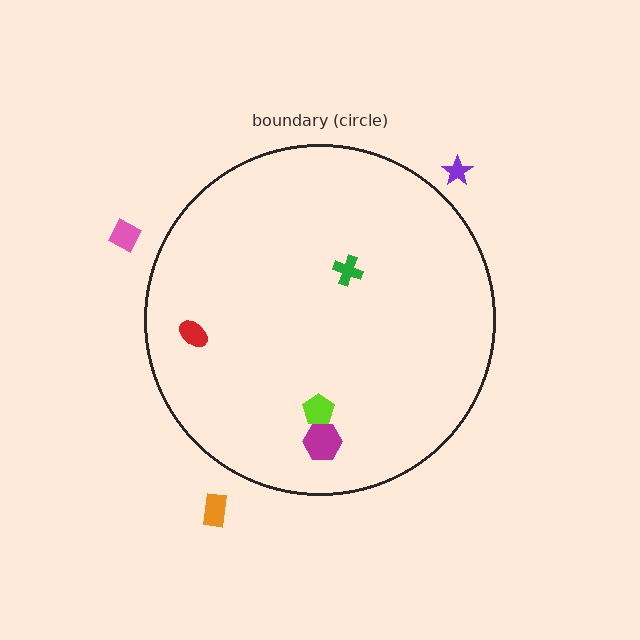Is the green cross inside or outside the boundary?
Inside.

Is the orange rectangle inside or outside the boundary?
Outside.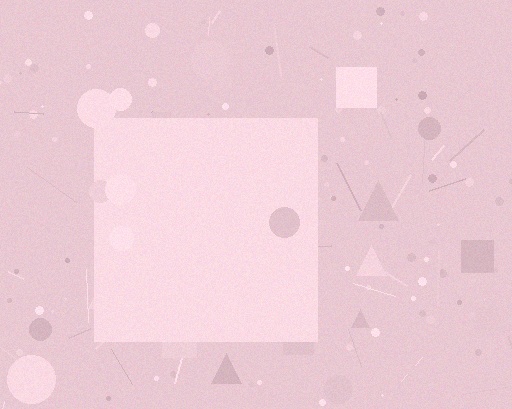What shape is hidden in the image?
A square is hidden in the image.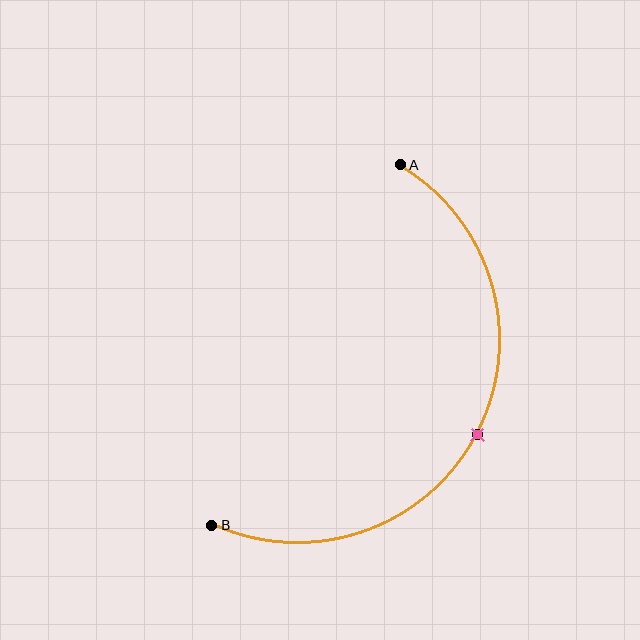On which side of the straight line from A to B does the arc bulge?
The arc bulges to the right of the straight line connecting A and B.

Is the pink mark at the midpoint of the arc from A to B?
Yes. The pink mark lies on the arc at equal arc-length from both A and B — it is the arc midpoint.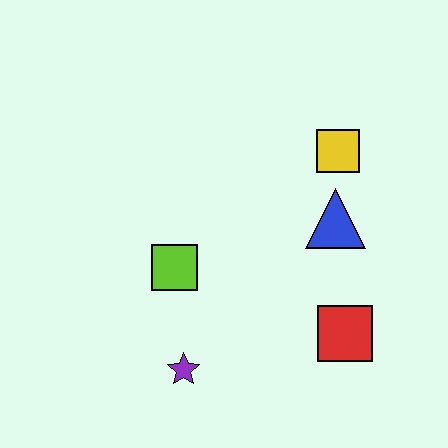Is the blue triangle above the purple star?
Yes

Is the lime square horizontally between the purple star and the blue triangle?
No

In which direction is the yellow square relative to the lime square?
The yellow square is to the right of the lime square.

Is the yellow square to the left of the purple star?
No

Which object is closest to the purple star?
The lime square is closest to the purple star.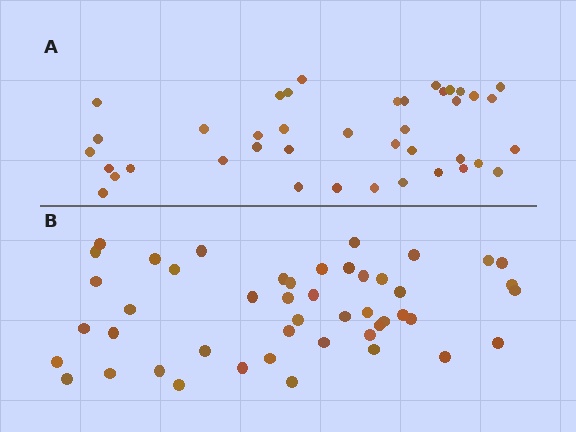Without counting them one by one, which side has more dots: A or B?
Region B (the bottom region) has more dots.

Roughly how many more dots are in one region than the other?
Region B has roughly 8 or so more dots than region A.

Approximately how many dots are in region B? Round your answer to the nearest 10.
About 50 dots. (The exact count is 47, which rounds to 50.)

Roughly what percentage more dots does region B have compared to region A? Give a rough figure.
About 20% more.